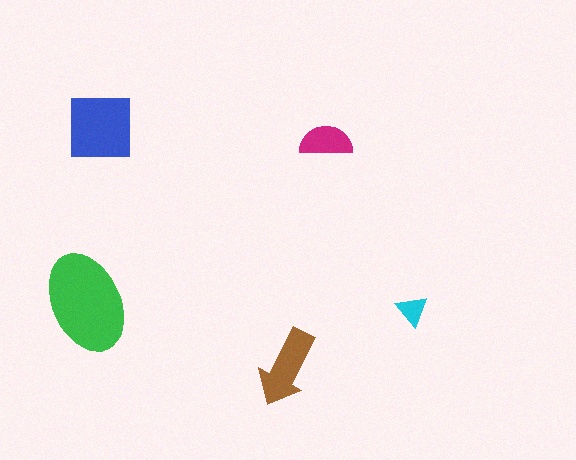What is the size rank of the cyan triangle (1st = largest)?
5th.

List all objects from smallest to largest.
The cyan triangle, the magenta semicircle, the brown arrow, the blue square, the green ellipse.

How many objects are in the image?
There are 5 objects in the image.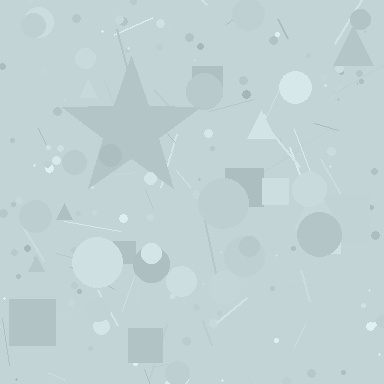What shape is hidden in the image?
A star is hidden in the image.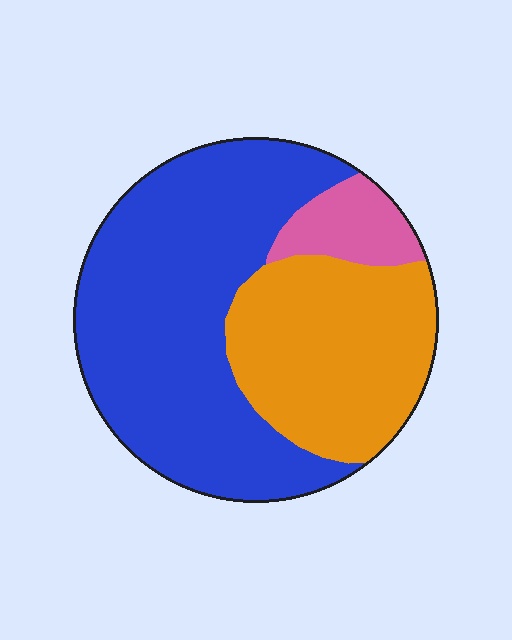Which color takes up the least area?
Pink, at roughly 10%.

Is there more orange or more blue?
Blue.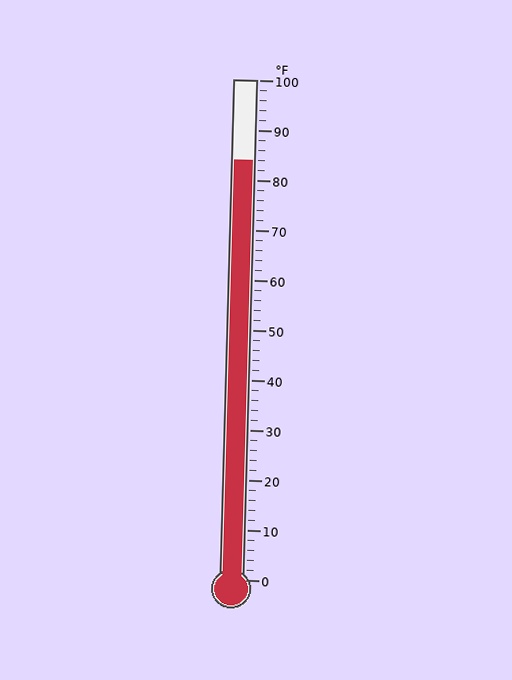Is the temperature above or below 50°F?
The temperature is above 50°F.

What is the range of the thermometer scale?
The thermometer scale ranges from 0°F to 100°F.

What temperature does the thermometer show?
The thermometer shows approximately 84°F.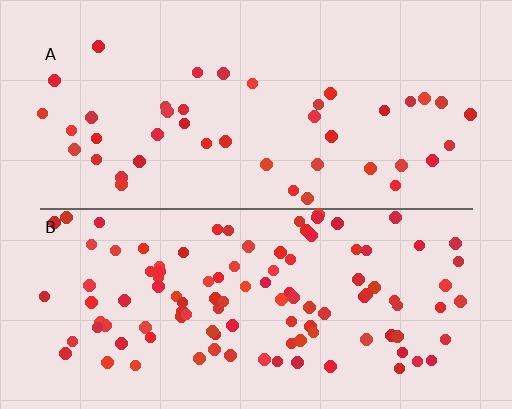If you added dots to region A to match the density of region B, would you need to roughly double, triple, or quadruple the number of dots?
Approximately triple.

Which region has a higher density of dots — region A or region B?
B (the bottom).